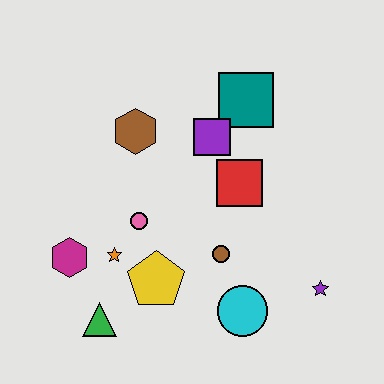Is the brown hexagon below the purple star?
No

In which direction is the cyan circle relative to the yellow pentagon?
The cyan circle is to the right of the yellow pentagon.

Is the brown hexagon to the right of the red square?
No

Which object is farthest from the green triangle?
The teal square is farthest from the green triangle.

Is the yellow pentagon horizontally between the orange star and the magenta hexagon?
No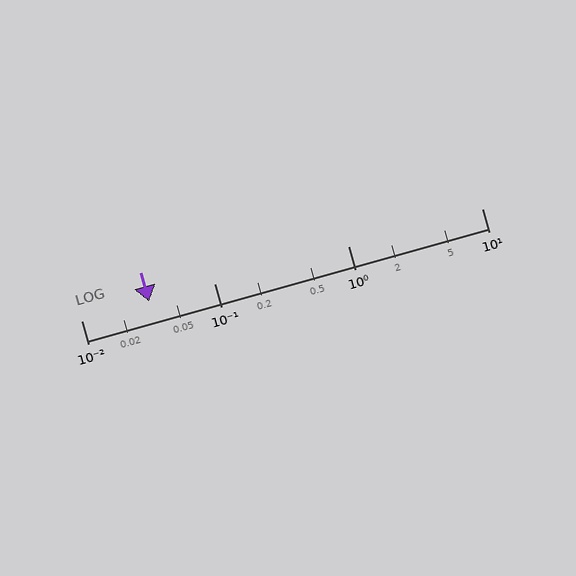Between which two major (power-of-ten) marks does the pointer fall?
The pointer is between 0.01 and 0.1.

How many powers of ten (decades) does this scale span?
The scale spans 3 decades, from 0.01 to 10.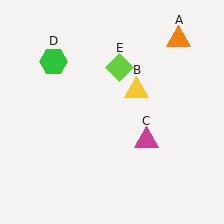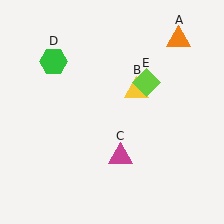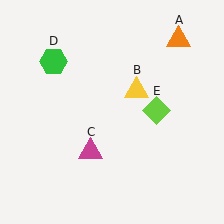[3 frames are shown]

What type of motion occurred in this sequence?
The magenta triangle (object C), lime diamond (object E) rotated clockwise around the center of the scene.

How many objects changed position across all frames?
2 objects changed position: magenta triangle (object C), lime diamond (object E).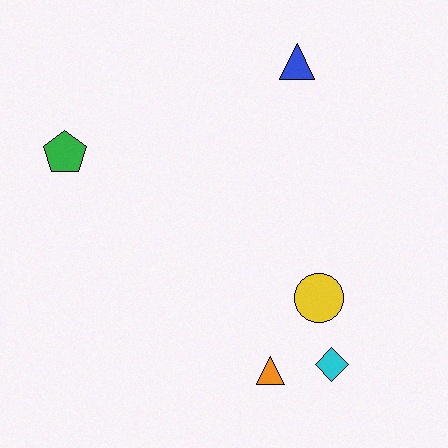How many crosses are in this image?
There are no crosses.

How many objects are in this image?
There are 5 objects.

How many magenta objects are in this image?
There are no magenta objects.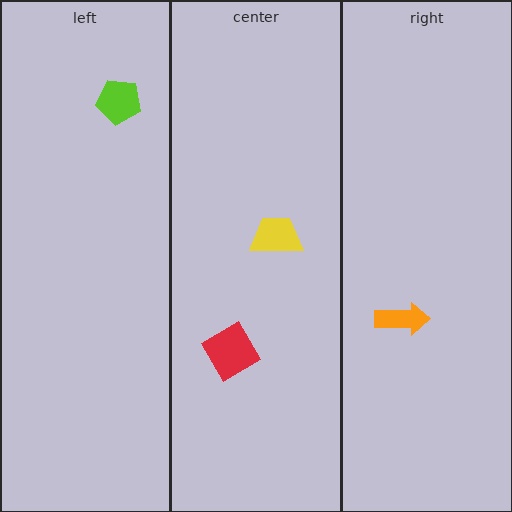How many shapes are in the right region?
1.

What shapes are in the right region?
The orange arrow.